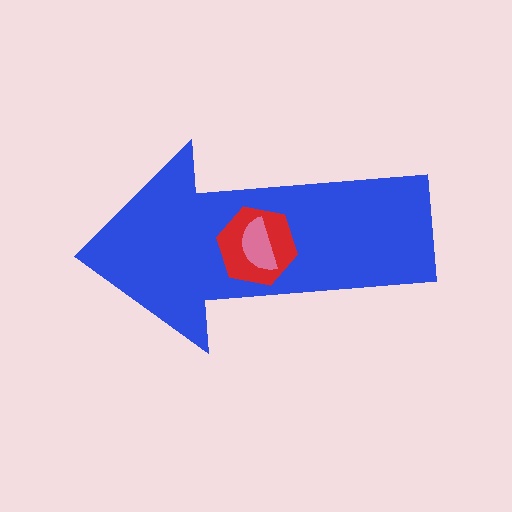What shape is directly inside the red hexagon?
The pink semicircle.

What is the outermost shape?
The blue arrow.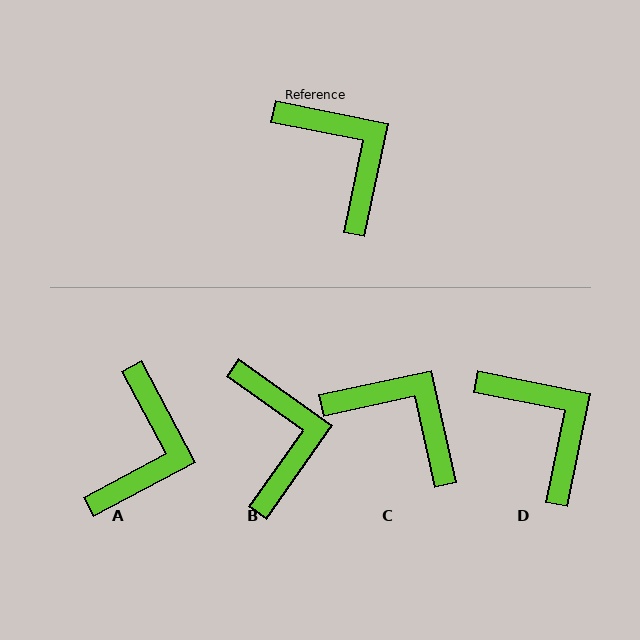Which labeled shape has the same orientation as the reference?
D.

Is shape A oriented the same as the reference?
No, it is off by about 50 degrees.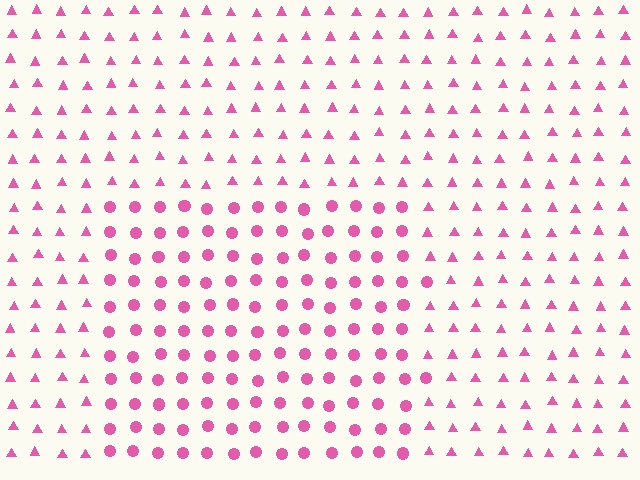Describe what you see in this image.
The image is filled with small pink elements arranged in a uniform grid. A rectangle-shaped region contains circles, while the surrounding area contains triangles. The boundary is defined purely by the change in element shape.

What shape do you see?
I see a rectangle.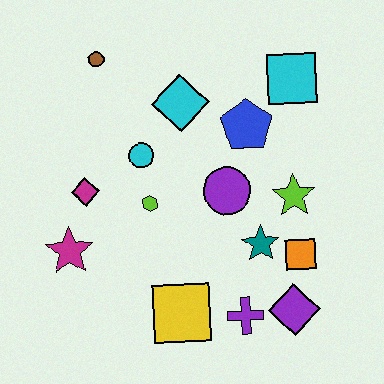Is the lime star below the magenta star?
No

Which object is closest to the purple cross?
The purple diamond is closest to the purple cross.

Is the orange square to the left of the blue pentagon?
No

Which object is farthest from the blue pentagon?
The magenta star is farthest from the blue pentagon.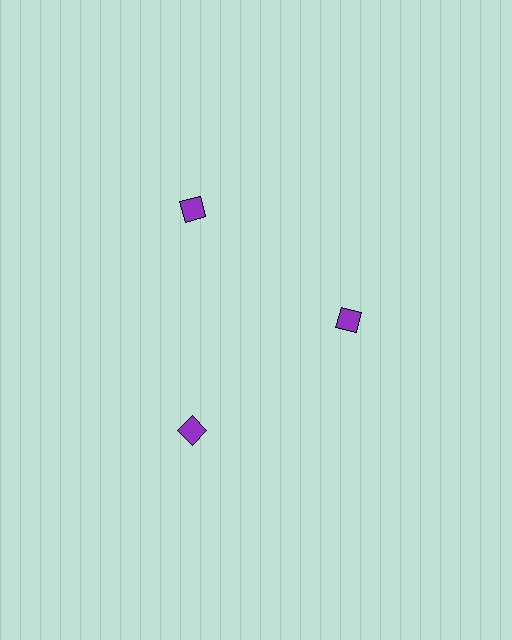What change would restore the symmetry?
The symmetry would be restored by moving it outward, back onto the ring so that all 3 diamonds sit at equal angles and equal distance from the center.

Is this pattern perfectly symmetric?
No. The 3 purple diamonds are arranged in a ring, but one element near the 3 o'clock position is pulled inward toward the center, breaking the 3-fold rotational symmetry.